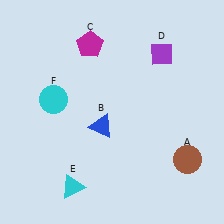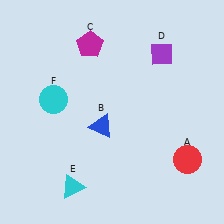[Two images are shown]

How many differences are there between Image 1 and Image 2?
There is 1 difference between the two images.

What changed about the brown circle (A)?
In Image 1, A is brown. In Image 2, it changed to red.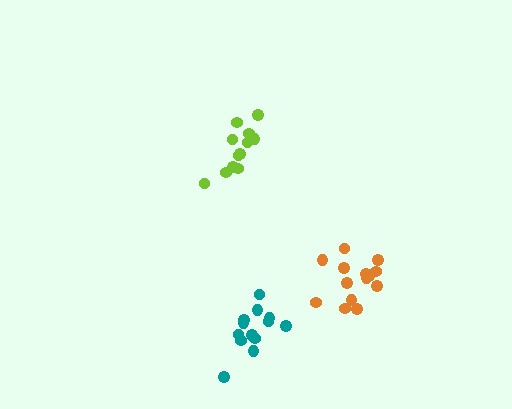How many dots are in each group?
Group 1: 14 dots, Group 2: 12 dots, Group 3: 13 dots (39 total).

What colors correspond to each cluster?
The clusters are colored: orange, lime, teal.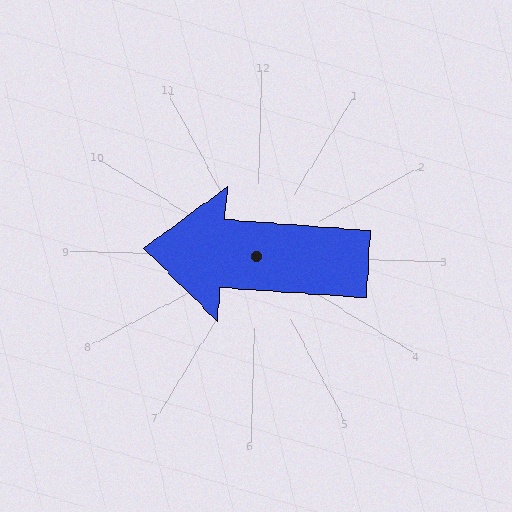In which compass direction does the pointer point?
West.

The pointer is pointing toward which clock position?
Roughly 9 o'clock.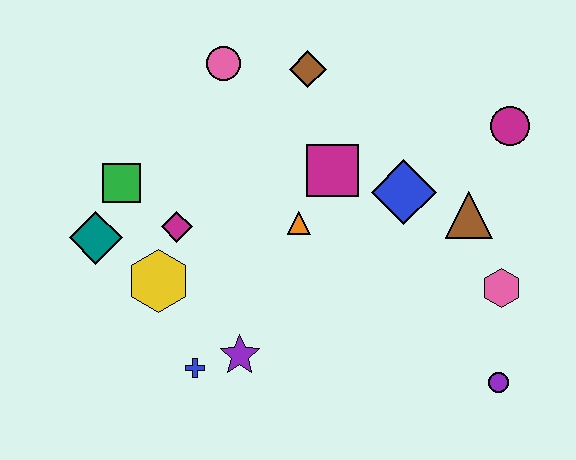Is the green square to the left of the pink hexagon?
Yes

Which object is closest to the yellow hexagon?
The magenta diamond is closest to the yellow hexagon.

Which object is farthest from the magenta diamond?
The purple circle is farthest from the magenta diamond.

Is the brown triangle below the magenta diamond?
No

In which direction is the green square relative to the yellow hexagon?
The green square is above the yellow hexagon.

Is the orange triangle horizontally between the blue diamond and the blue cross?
Yes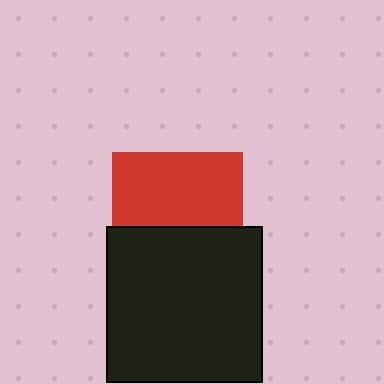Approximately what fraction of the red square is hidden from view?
Roughly 44% of the red square is hidden behind the black square.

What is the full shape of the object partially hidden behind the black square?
The partially hidden object is a red square.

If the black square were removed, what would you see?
You would see the complete red square.